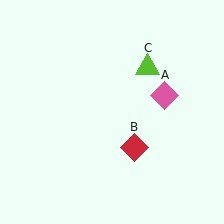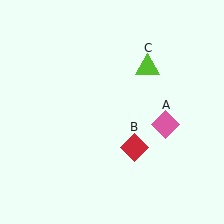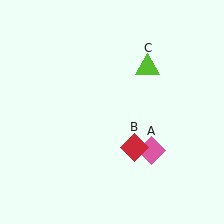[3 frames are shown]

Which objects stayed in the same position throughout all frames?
Red diamond (object B) and lime triangle (object C) remained stationary.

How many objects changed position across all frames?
1 object changed position: pink diamond (object A).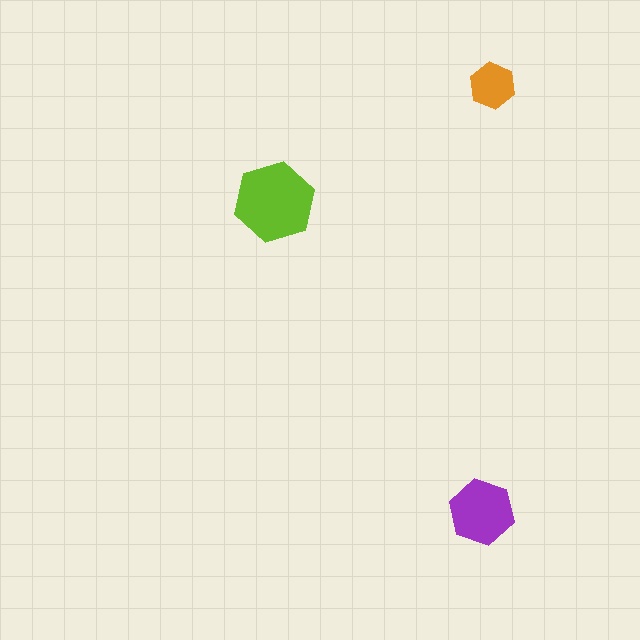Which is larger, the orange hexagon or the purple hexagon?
The purple one.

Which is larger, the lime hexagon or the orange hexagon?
The lime one.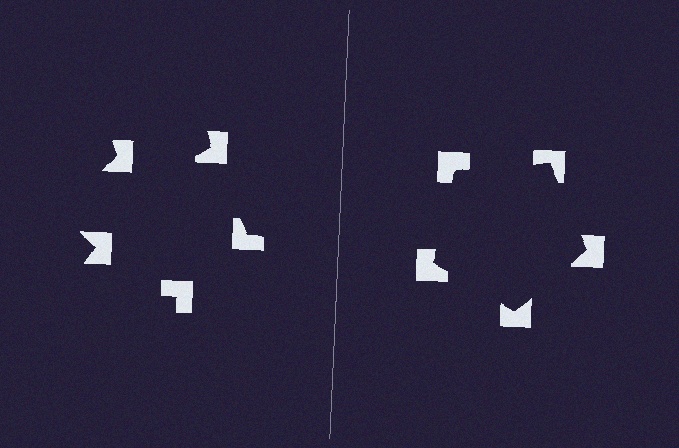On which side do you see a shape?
An illusory pentagon appears on the right side. On the left side the wedge cuts are rotated, so no coherent shape forms.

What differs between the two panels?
The notched squares are positioned identically on both sides; only the wedge orientations differ. On the right they align to a pentagon; on the left they are misaligned.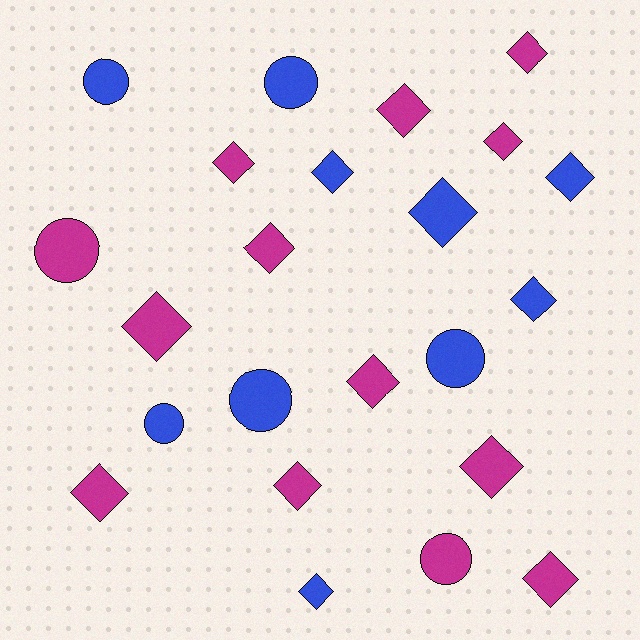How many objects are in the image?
There are 23 objects.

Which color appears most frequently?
Magenta, with 13 objects.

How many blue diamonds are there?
There are 5 blue diamonds.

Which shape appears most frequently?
Diamond, with 16 objects.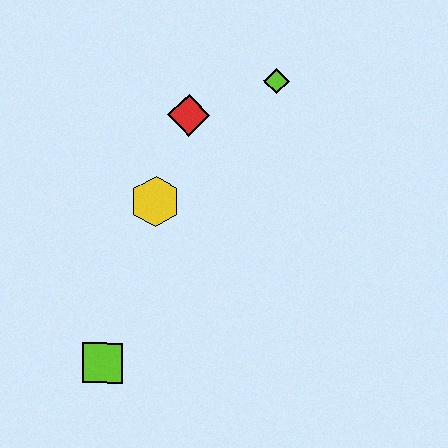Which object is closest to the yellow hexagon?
The red diamond is closest to the yellow hexagon.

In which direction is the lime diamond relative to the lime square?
The lime diamond is above the lime square.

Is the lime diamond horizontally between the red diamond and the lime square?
No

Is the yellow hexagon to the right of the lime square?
Yes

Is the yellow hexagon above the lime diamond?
No